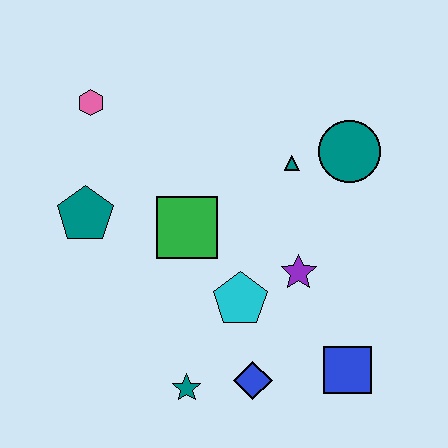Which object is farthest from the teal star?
The pink hexagon is farthest from the teal star.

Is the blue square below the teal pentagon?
Yes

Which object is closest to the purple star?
The cyan pentagon is closest to the purple star.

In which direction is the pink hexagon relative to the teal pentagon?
The pink hexagon is above the teal pentagon.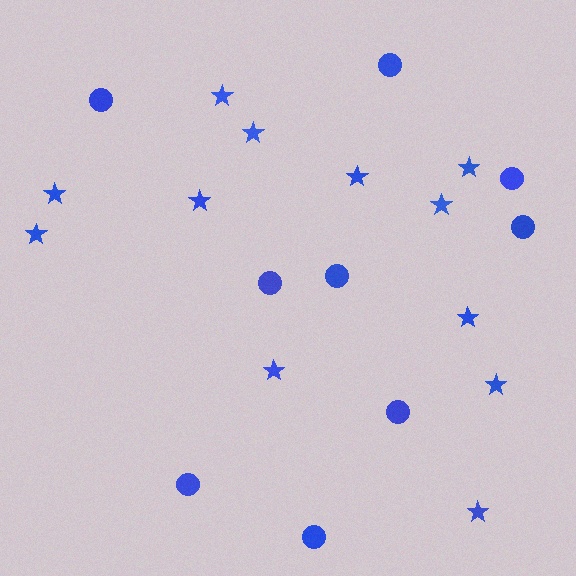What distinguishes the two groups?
There are 2 groups: one group of stars (12) and one group of circles (9).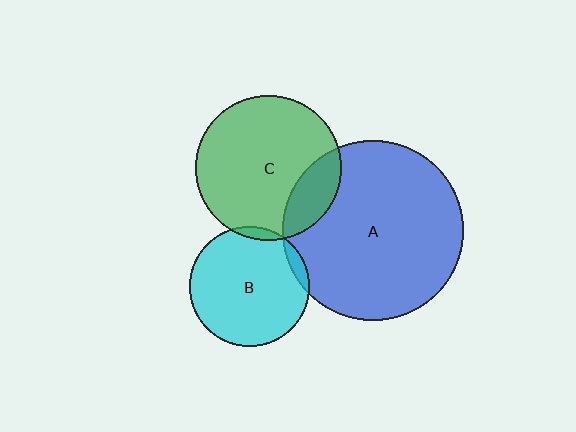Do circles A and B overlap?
Yes.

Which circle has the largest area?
Circle A (blue).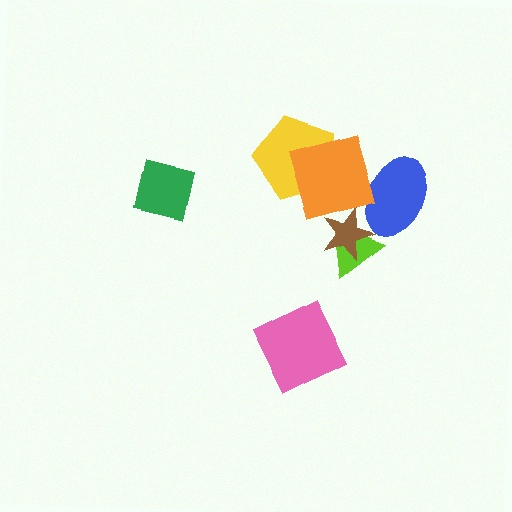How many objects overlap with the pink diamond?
0 objects overlap with the pink diamond.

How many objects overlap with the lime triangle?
1 object overlaps with the lime triangle.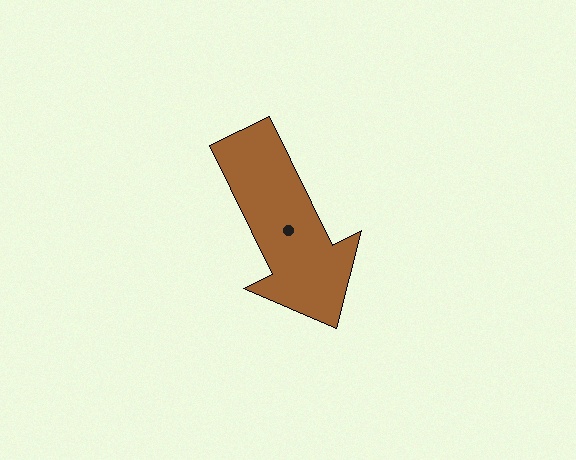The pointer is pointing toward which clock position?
Roughly 5 o'clock.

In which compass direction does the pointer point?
Southeast.